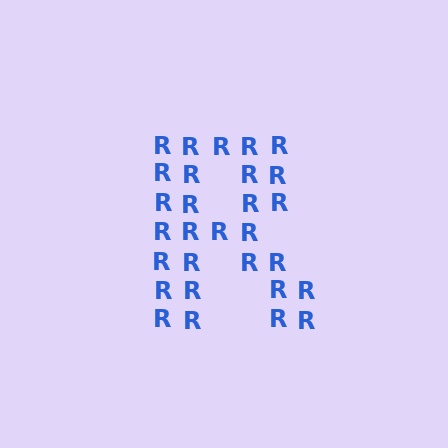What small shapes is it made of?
It is made of small letter R's.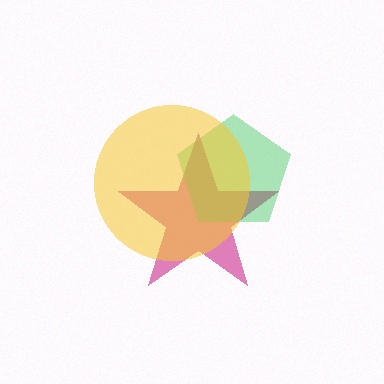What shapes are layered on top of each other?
The layered shapes are: a magenta star, a green pentagon, a yellow circle.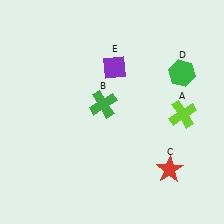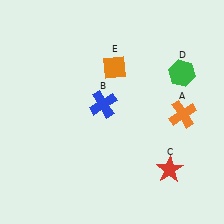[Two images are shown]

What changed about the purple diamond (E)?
In Image 1, E is purple. In Image 2, it changed to orange.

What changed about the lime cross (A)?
In Image 1, A is lime. In Image 2, it changed to orange.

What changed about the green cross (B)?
In Image 1, B is green. In Image 2, it changed to blue.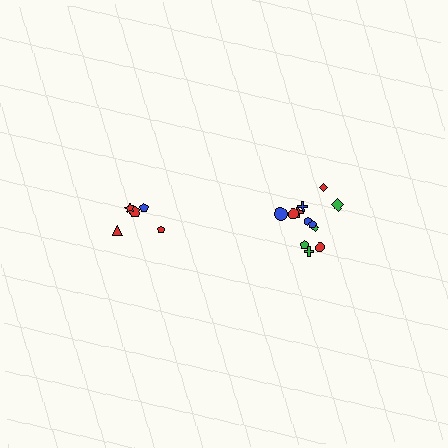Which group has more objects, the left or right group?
The right group.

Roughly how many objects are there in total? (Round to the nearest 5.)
Roughly 15 objects in total.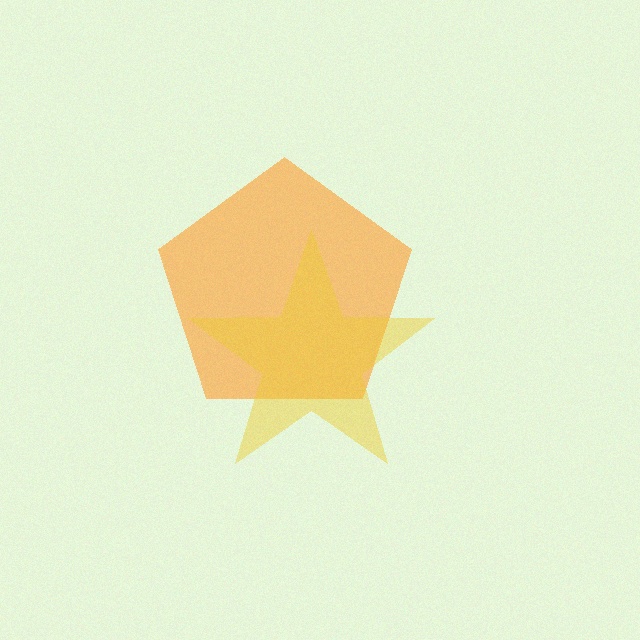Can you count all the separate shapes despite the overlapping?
Yes, there are 2 separate shapes.